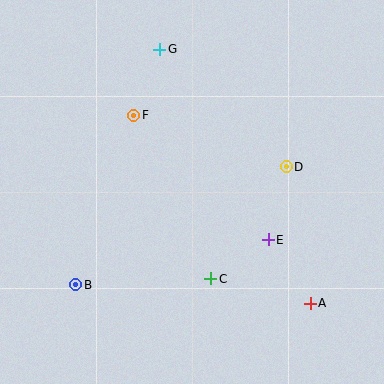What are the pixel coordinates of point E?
Point E is at (268, 240).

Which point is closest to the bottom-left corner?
Point B is closest to the bottom-left corner.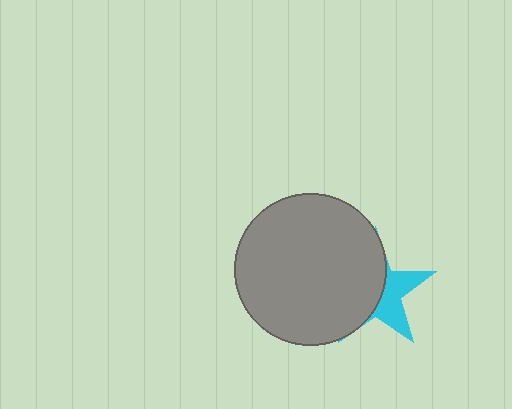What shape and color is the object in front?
The object in front is a gray circle.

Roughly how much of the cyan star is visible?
A small part of it is visible (roughly 39%).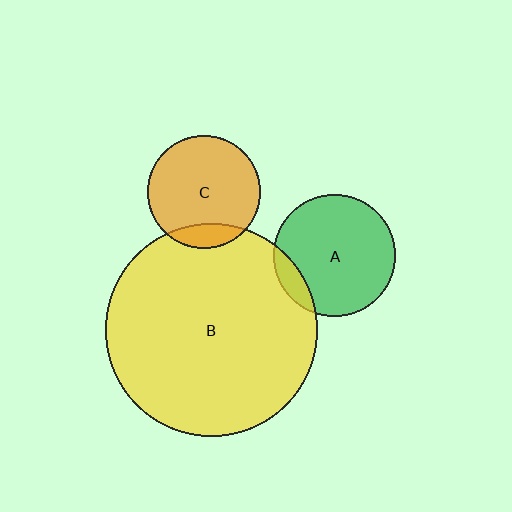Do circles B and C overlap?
Yes.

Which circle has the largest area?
Circle B (yellow).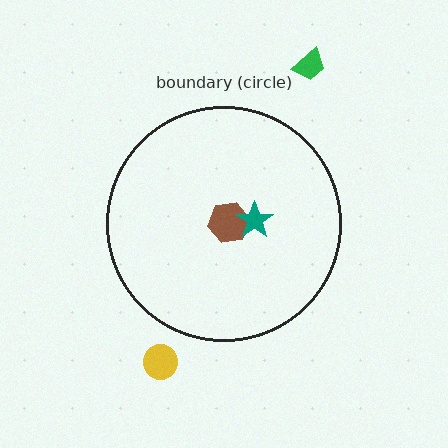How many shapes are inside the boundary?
2 inside, 2 outside.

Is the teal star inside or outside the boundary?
Inside.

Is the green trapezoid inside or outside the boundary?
Outside.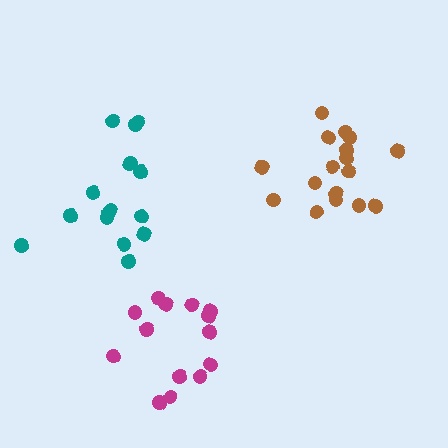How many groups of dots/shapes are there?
There are 3 groups.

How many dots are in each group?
Group 1: 17 dots, Group 2: 14 dots, Group 3: 15 dots (46 total).